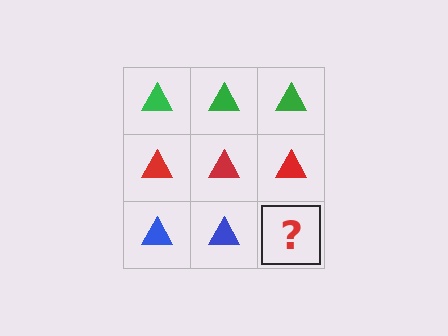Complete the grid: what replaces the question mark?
The question mark should be replaced with a blue triangle.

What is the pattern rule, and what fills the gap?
The rule is that each row has a consistent color. The gap should be filled with a blue triangle.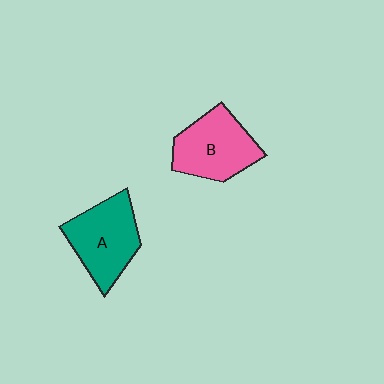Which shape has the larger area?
Shape A (teal).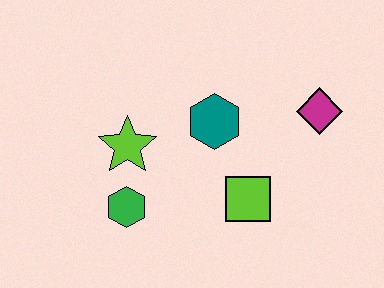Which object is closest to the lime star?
The green hexagon is closest to the lime star.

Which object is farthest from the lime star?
The magenta diamond is farthest from the lime star.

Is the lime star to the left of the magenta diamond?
Yes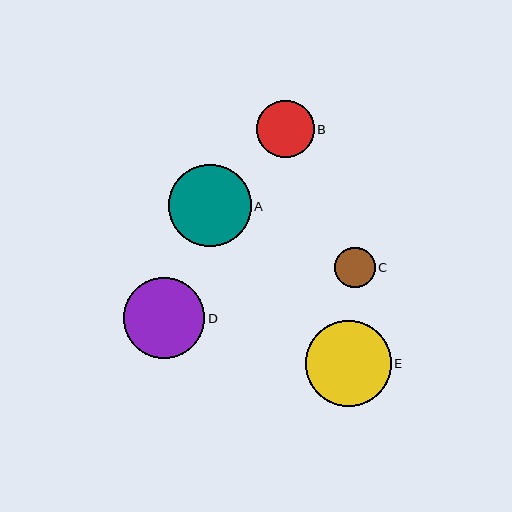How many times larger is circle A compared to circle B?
Circle A is approximately 1.4 times the size of circle B.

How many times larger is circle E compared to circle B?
Circle E is approximately 1.5 times the size of circle B.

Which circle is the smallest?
Circle C is the smallest with a size of approximately 41 pixels.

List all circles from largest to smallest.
From largest to smallest: E, A, D, B, C.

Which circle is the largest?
Circle E is the largest with a size of approximately 86 pixels.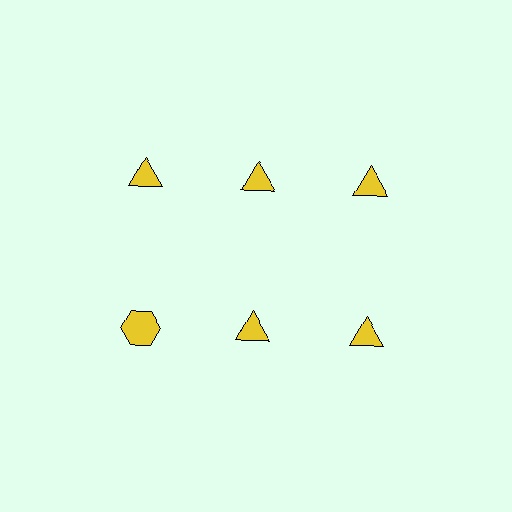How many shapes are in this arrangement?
There are 6 shapes arranged in a grid pattern.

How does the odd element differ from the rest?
It has a different shape: hexagon instead of triangle.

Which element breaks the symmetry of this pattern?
The yellow hexagon in the second row, leftmost column breaks the symmetry. All other shapes are yellow triangles.